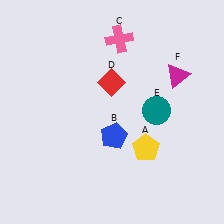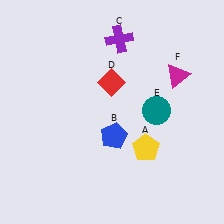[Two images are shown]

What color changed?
The cross (C) changed from pink in Image 1 to purple in Image 2.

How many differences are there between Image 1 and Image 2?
There is 1 difference between the two images.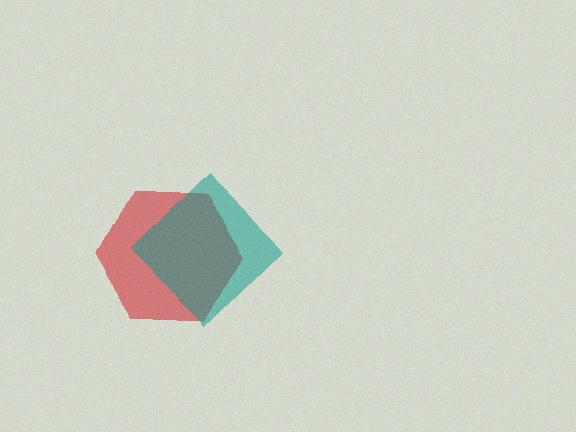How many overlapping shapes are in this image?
There are 2 overlapping shapes in the image.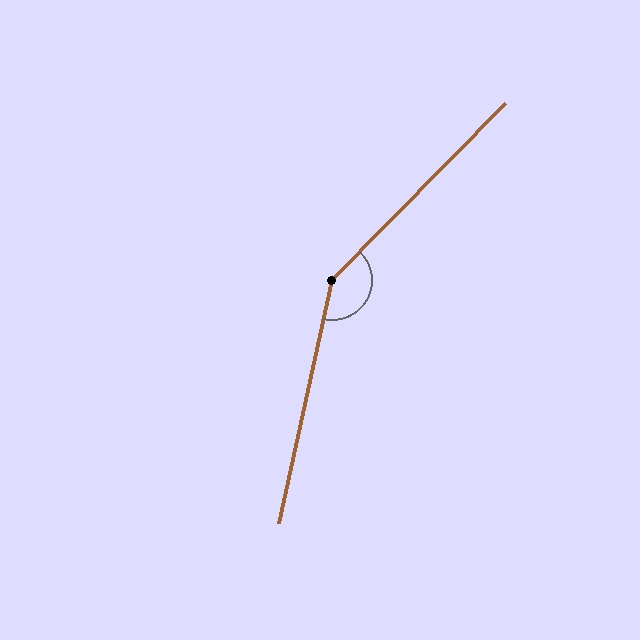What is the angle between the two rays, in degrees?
Approximately 148 degrees.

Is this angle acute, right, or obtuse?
It is obtuse.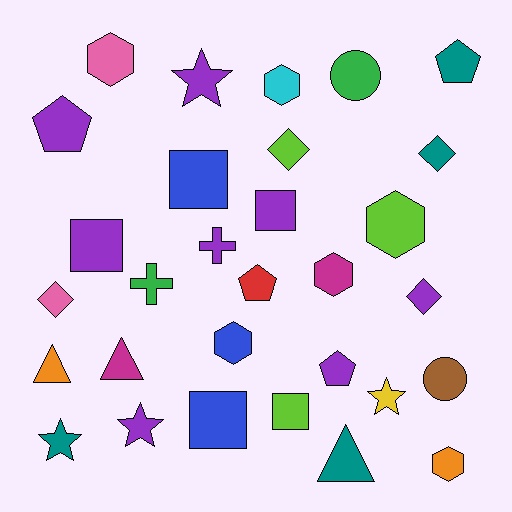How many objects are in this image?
There are 30 objects.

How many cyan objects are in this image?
There is 1 cyan object.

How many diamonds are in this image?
There are 4 diamonds.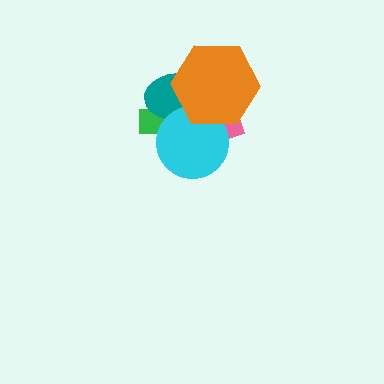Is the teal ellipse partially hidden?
Yes, it is partially covered by another shape.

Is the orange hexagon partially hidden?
No, no other shape covers it.